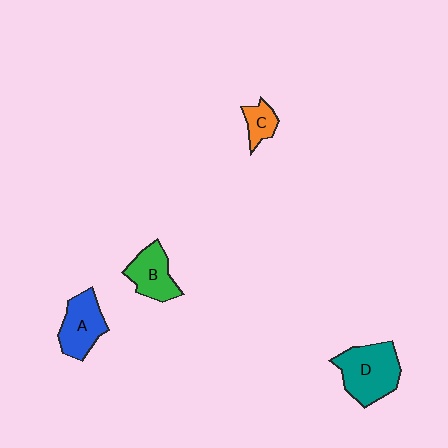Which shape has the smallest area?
Shape C (orange).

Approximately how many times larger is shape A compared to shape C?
Approximately 2.1 times.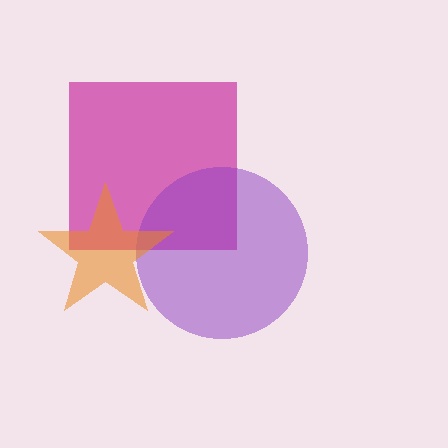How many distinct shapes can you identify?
There are 3 distinct shapes: a magenta square, a purple circle, an orange star.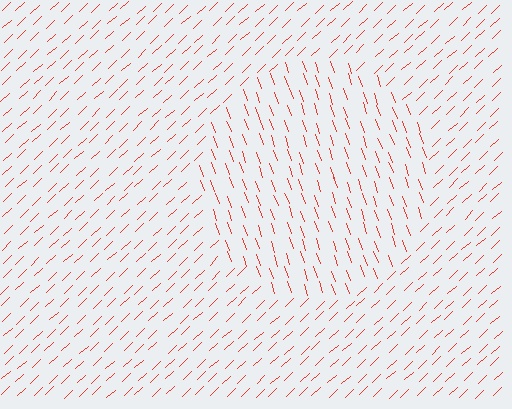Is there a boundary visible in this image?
Yes, there is a texture boundary formed by a change in line orientation.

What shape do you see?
I see a circle.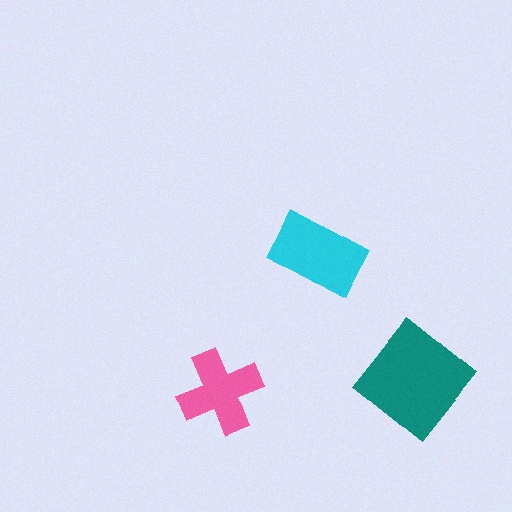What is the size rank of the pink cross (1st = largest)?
3rd.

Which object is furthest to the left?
The pink cross is leftmost.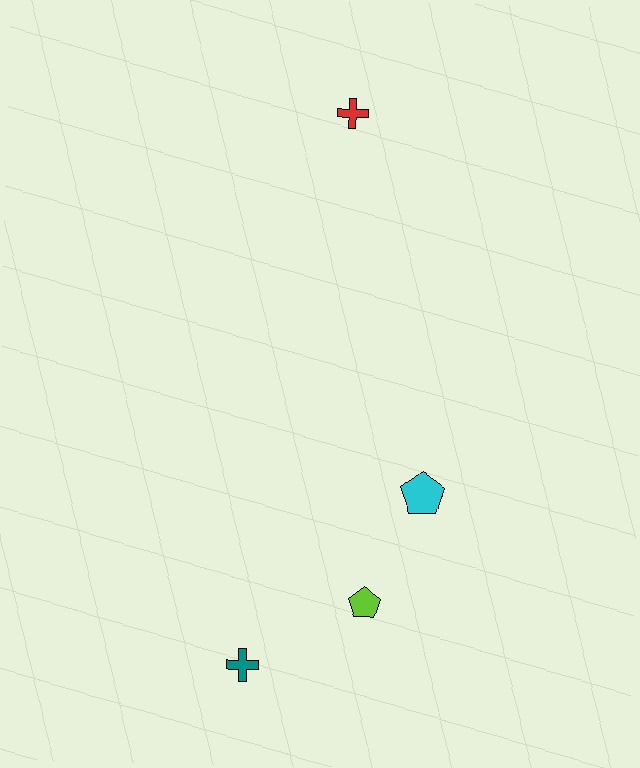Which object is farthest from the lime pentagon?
The red cross is farthest from the lime pentagon.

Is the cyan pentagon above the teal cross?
Yes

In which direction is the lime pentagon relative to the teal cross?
The lime pentagon is to the right of the teal cross.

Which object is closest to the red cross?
The cyan pentagon is closest to the red cross.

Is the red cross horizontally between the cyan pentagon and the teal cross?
Yes